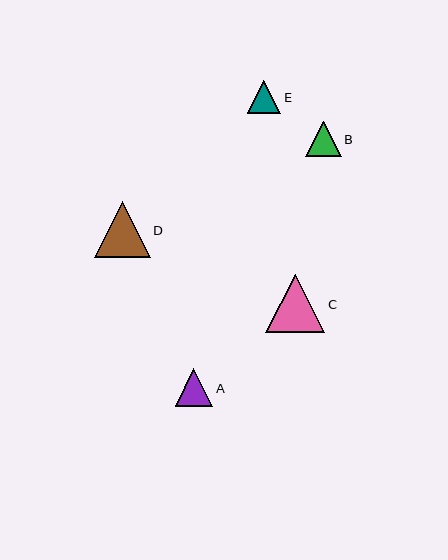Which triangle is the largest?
Triangle C is the largest with a size of approximately 59 pixels.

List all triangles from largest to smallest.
From largest to smallest: C, D, A, B, E.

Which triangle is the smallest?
Triangle E is the smallest with a size of approximately 34 pixels.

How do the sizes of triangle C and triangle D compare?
Triangle C and triangle D are approximately the same size.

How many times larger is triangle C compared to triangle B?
Triangle C is approximately 1.7 times the size of triangle B.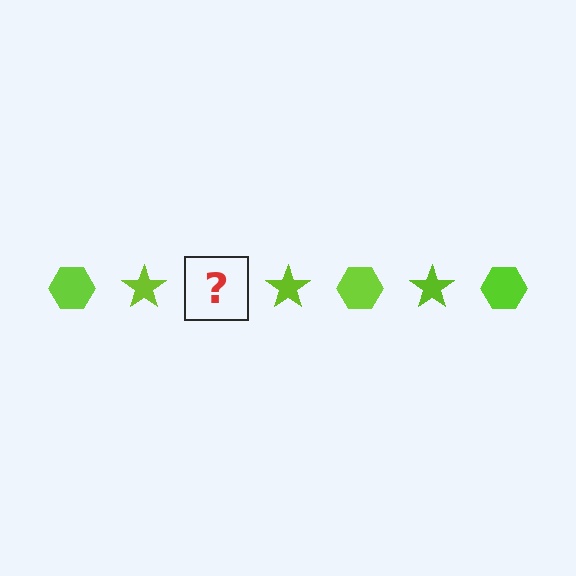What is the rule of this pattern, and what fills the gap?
The rule is that the pattern cycles through hexagon, star shapes in lime. The gap should be filled with a lime hexagon.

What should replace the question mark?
The question mark should be replaced with a lime hexagon.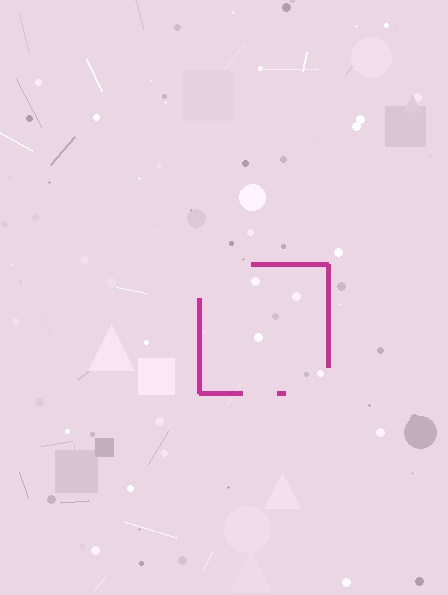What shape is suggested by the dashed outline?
The dashed outline suggests a square.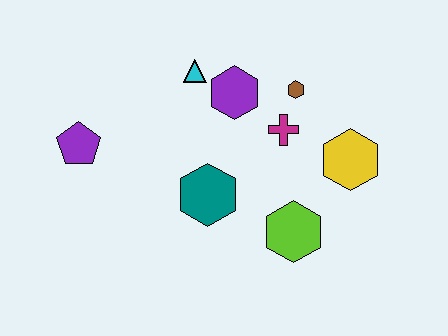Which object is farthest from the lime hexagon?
The purple pentagon is farthest from the lime hexagon.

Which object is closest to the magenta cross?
The brown hexagon is closest to the magenta cross.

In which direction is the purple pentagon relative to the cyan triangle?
The purple pentagon is to the left of the cyan triangle.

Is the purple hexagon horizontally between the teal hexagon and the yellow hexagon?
Yes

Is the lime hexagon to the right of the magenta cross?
Yes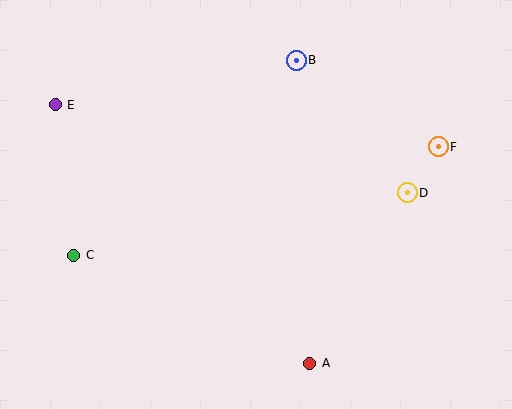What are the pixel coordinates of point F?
Point F is at (438, 147).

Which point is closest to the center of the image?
Point B at (296, 60) is closest to the center.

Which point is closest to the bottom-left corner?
Point C is closest to the bottom-left corner.